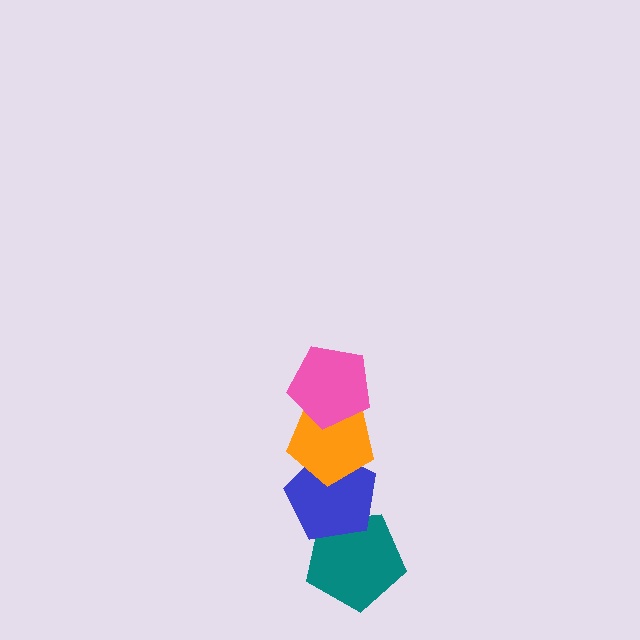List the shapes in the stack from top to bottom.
From top to bottom: the pink pentagon, the orange pentagon, the blue pentagon, the teal pentagon.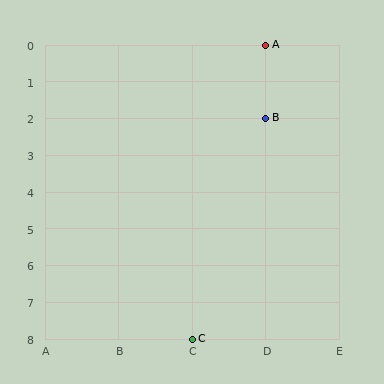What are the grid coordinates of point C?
Point C is at grid coordinates (C, 8).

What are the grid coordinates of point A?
Point A is at grid coordinates (D, 0).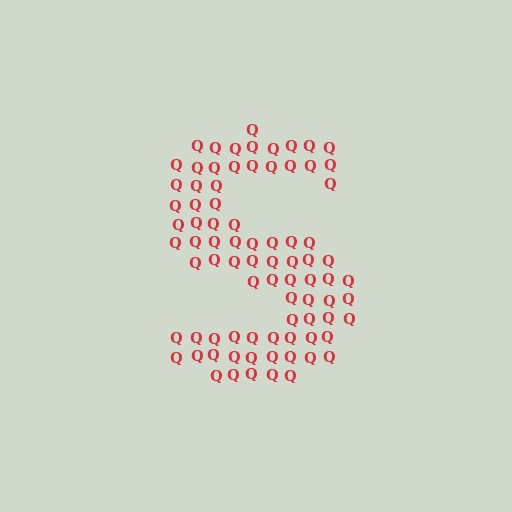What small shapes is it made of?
It is made of small letter Q's.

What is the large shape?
The large shape is the letter S.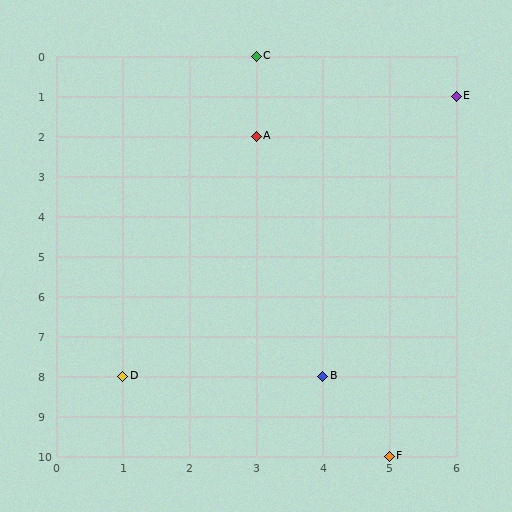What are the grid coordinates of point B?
Point B is at grid coordinates (4, 8).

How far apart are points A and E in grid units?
Points A and E are 3 columns and 1 row apart (about 3.2 grid units diagonally).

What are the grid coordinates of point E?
Point E is at grid coordinates (6, 1).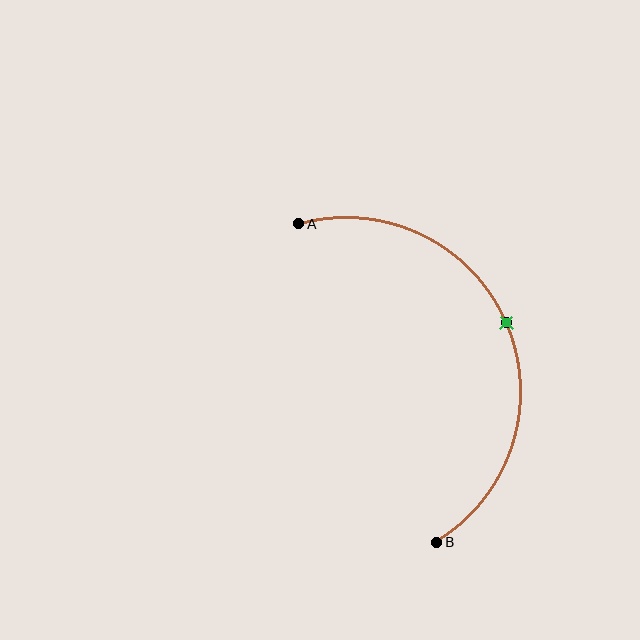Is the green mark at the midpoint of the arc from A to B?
Yes. The green mark lies on the arc at equal arc-length from both A and B — it is the arc midpoint.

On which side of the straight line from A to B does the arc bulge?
The arc bulges to the right of the straight line connecting A and B.